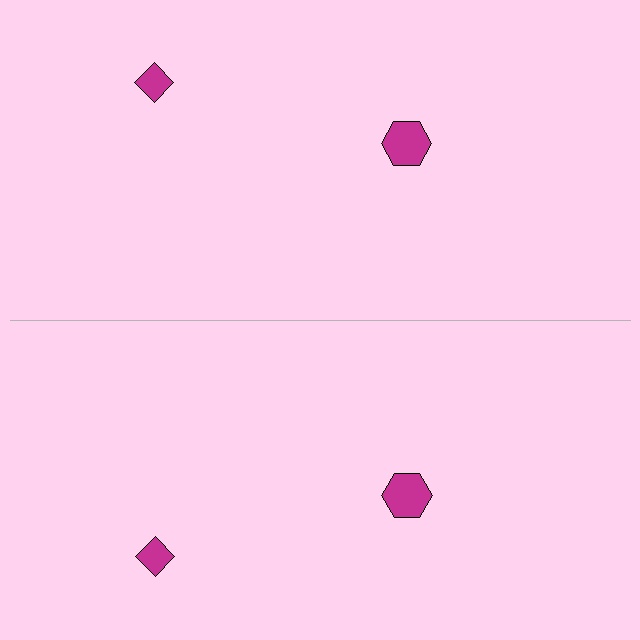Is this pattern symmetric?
Yes, this pattern has bilateral (reflection) symmetry.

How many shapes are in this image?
There are 4 shapes in this image.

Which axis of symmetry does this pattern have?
The pattern has a horizontal axis of symmetry running through the center of the image.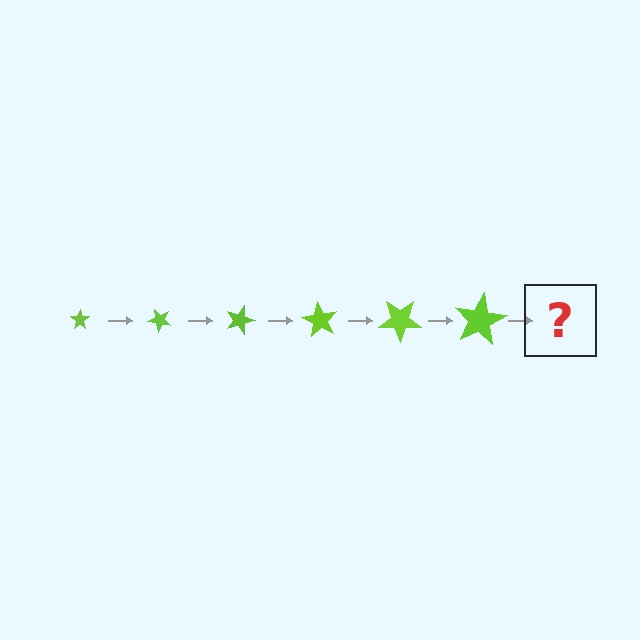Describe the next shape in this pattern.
It should be a star, larger than the previous one and rotated 270 degrees from the start.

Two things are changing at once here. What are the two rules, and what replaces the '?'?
The two rules are that the star grows larger each step and it rotates 45 degrees each step. The '?' should be a star, larger than the previous one and rotated 270 degrees from the start.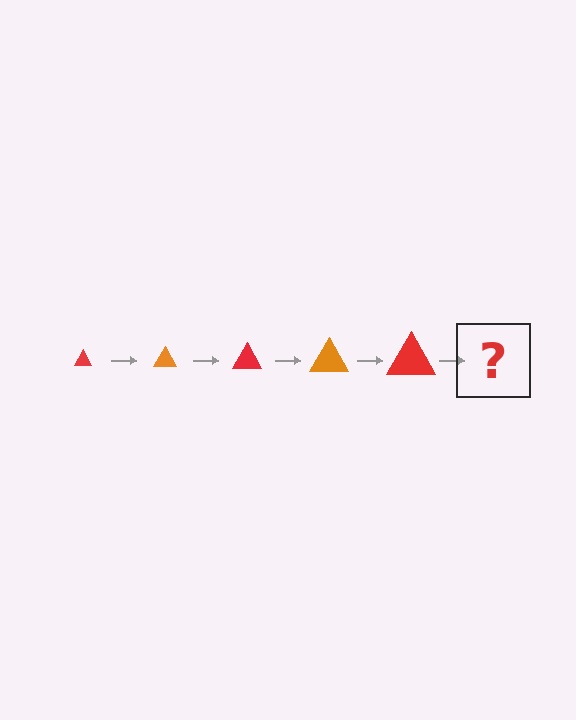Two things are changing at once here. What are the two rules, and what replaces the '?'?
The two rules are that the triangle grows larger each step and the color cycles through red and orange. The '?' should be an orange triangle, larger than the previous one.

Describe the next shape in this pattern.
It should be an orange triangle, larger than the previous one.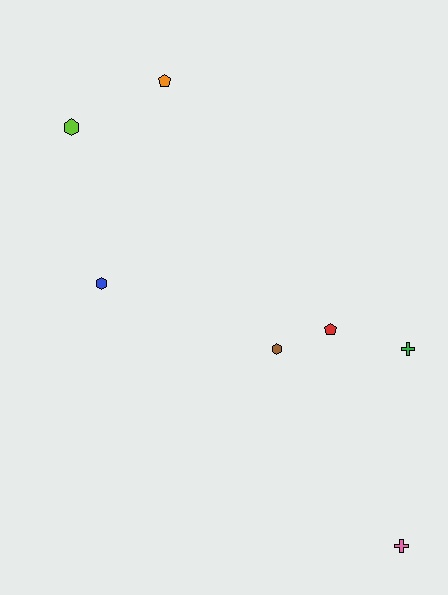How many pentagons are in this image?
There are 2 pentagons.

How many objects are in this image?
There are 7 objects.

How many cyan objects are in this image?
There are no cyan objects.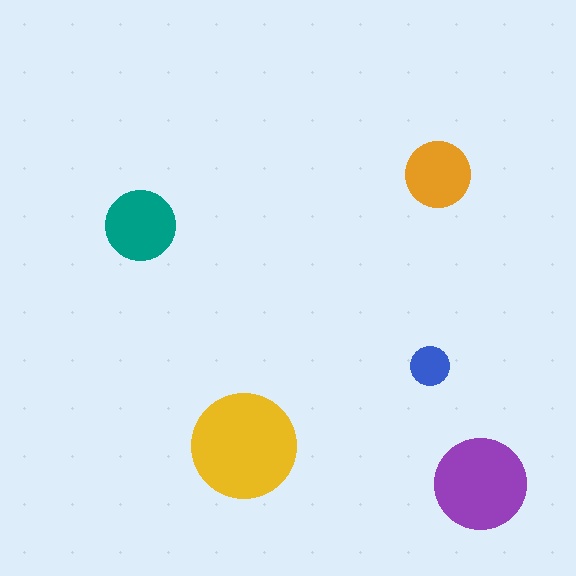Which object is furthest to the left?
The teal circle is leftmost.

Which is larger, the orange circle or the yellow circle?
The yellow one.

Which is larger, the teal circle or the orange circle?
The teal one.